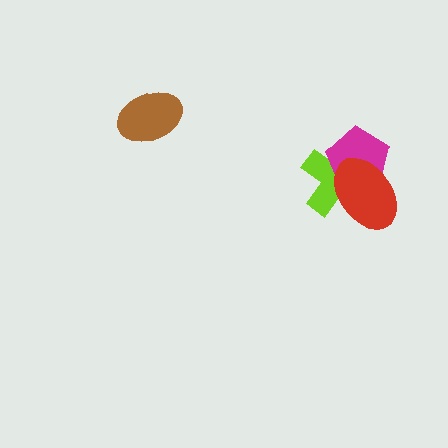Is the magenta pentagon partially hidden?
Yes, it is partially covered by another shape.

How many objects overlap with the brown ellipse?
0 objects overlap with the brown ellipse.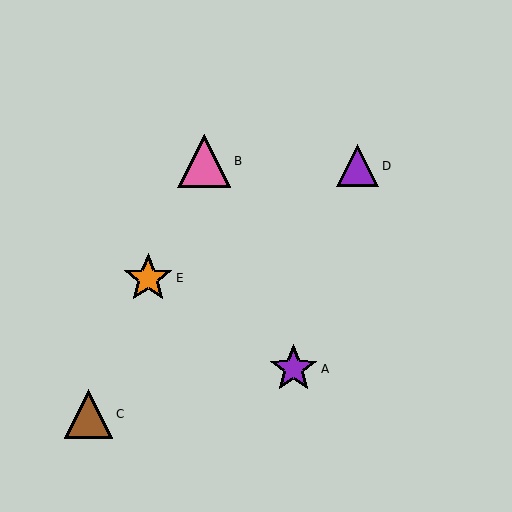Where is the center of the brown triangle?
The center of the brown triangle is at (88, 414).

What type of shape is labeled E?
Shape E is an orange star.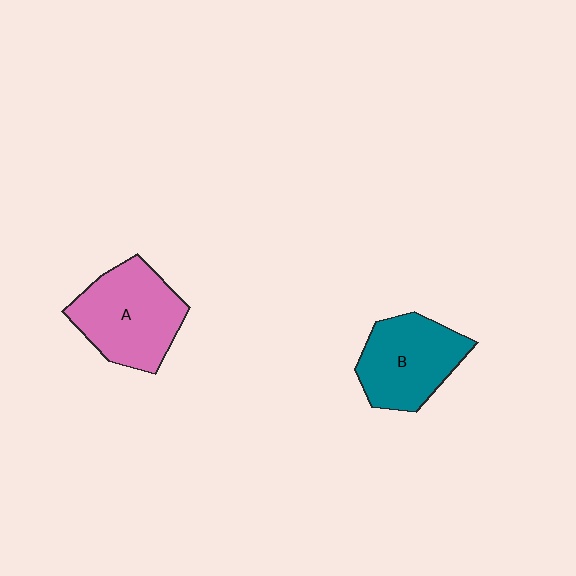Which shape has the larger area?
Shape A (pink).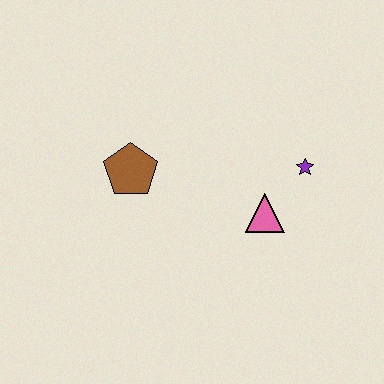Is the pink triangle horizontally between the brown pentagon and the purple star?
Yes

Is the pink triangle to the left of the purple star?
Yes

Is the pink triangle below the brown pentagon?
Yes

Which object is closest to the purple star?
The pink triangle is closest to the purple star.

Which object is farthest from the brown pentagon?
The purple star is farthest from the brown pentagon.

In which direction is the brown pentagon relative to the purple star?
The brown pentagon is to the left of the purple star.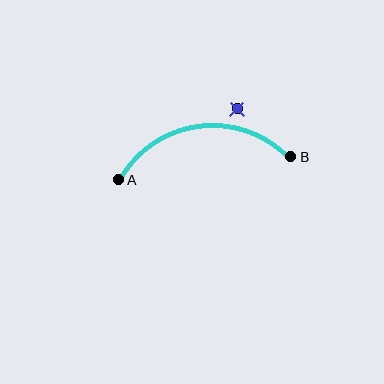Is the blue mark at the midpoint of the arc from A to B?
No — the blue mark does not lie on the arc at all. It sits slightly outside the curve.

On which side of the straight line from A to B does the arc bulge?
The arc bulges above the straight line connecting A and B.